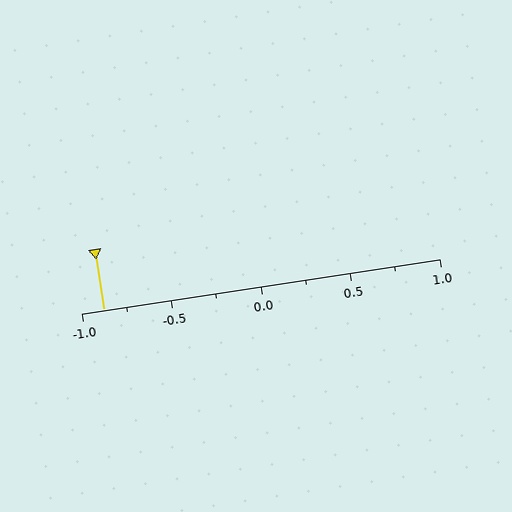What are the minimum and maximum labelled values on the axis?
The axis runs from -1.0 to 1.0.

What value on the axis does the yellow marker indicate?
The marker indicates approximately -0.88.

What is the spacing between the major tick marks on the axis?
The major ticks are spaced 0.5 apart.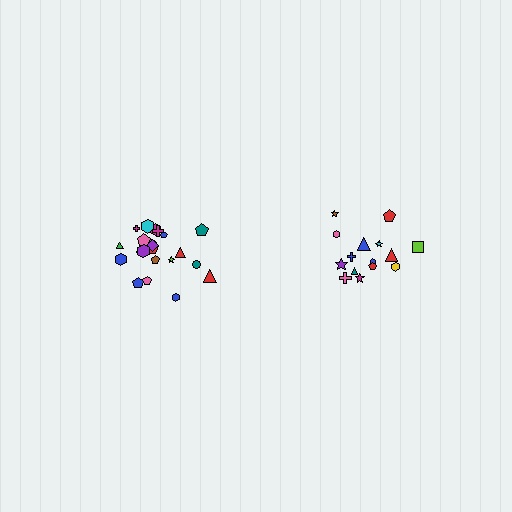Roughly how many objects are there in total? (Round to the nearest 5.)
Roughly 35 objects in total.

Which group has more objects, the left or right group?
The left group.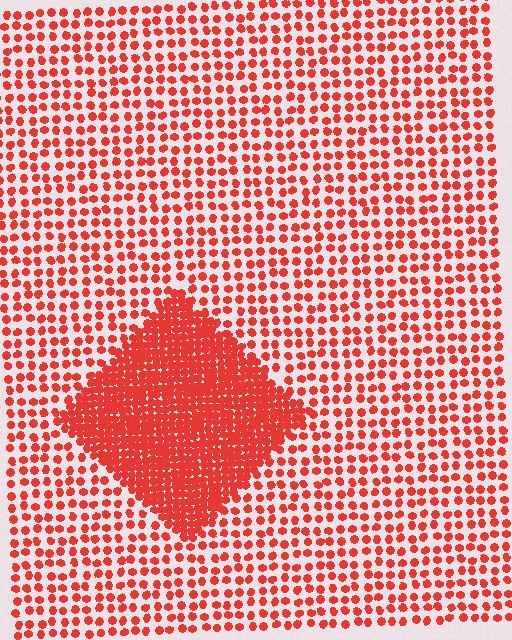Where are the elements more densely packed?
The elements are more densely packed inside the diamond boundary.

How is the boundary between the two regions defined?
The boundary is defined by a change in element density (approximately 2.7x ratio). All elements are the same color, size, and shape.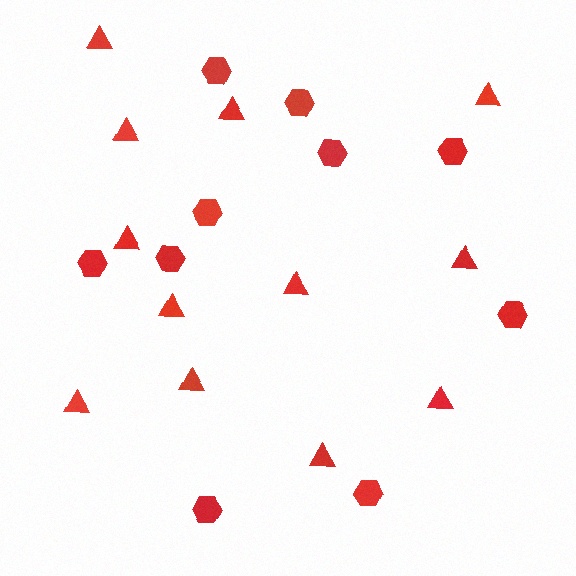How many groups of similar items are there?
There are 2 groups: one group of triangles (12) and one group of hexagons (10).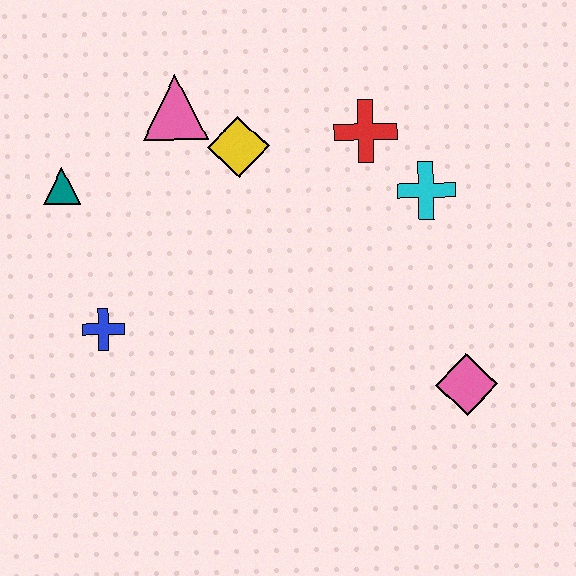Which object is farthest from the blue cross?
The pink diamond is farthest from the blue cross.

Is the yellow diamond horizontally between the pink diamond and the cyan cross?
No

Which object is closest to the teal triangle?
The pink triangle is closest to the teal triangle.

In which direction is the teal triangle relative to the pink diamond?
The teal triangle is to the left of the pink diamond.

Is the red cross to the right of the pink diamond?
No